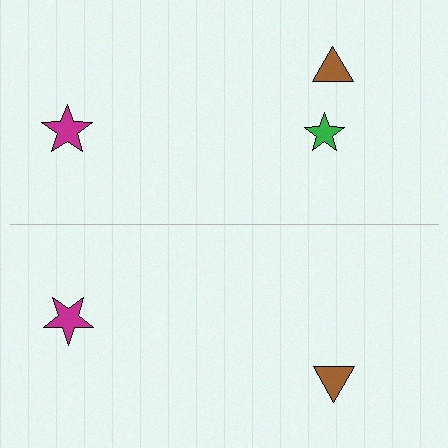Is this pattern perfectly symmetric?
No, the pattern is not perfectly symmetric. A green star is missing from the bottom side.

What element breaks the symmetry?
A green star is missing from the bottom side.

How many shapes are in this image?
There are 5 shapes in this image.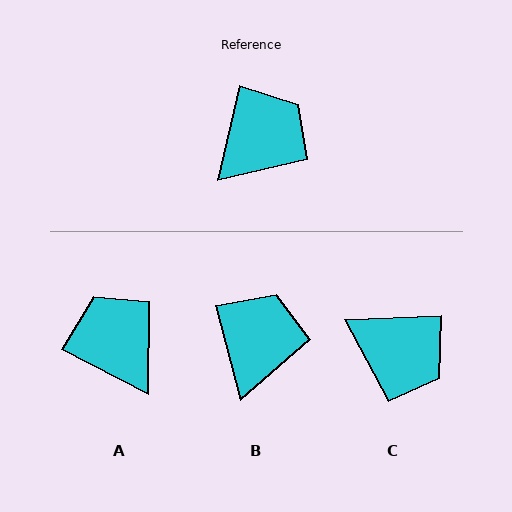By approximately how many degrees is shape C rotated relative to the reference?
Approximately 75 degrees clockwise.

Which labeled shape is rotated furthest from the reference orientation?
A, about 76 degrees away.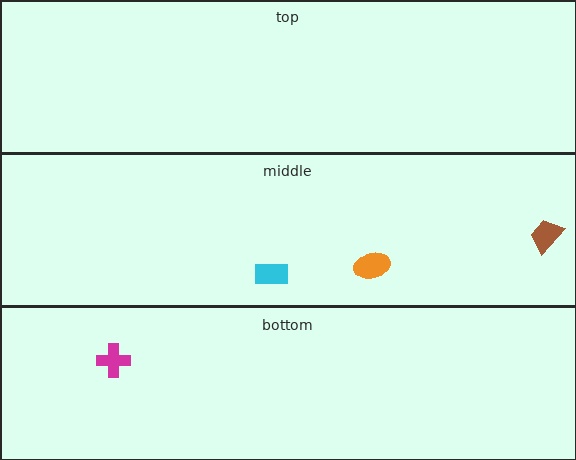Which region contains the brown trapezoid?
The middle region.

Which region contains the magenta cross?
The bottom region.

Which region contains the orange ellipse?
The middle region.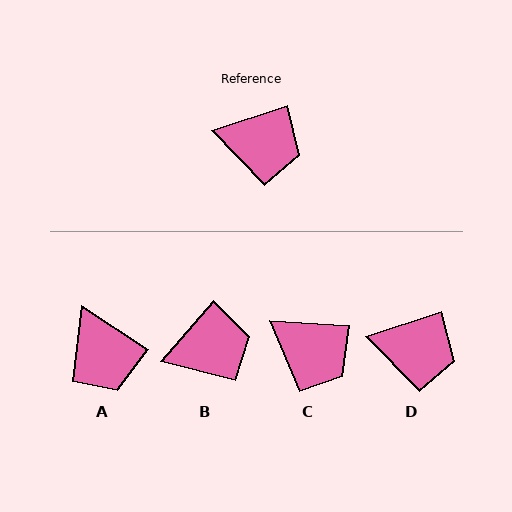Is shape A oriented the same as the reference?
No, it is off by about 52 degrees.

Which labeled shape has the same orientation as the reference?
D.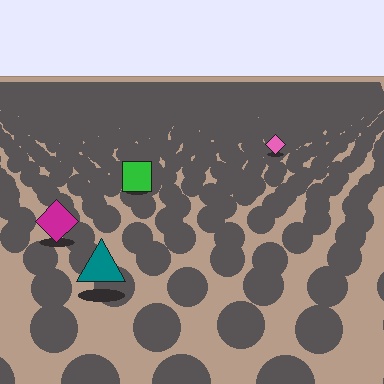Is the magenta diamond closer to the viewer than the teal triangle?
No. The teal triangle is closer — you can tell from the texture gradient: the ground texture is coarser near it.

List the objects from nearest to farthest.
From nearest to farthest: the teal triangle, the magenta diamond, the green square, the pink diamond.